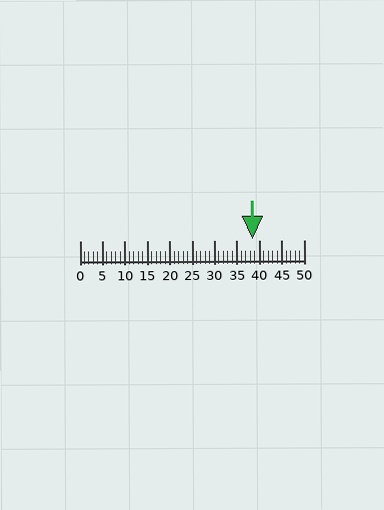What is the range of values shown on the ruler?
The ruler shows values from 0 to 50.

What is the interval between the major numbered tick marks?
The major tick marks are spaced 5 units apart.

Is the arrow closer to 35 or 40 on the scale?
The arrow is closer to 40.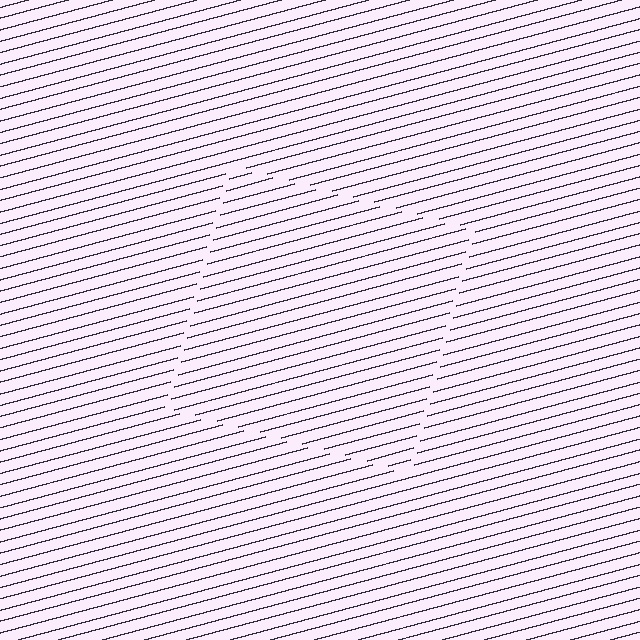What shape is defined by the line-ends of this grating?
An illusory square. The interior of the shape contains the same grating, shifted by half a period — the contour is defined by the phase discontinuity where line-ends from the inner and outer gratings abut.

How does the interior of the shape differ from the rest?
The interior of the shape contains the same grating, shifted by half a period — the contour is defined by the phase discontinuity where line-ends from the inner and outer gratings abut.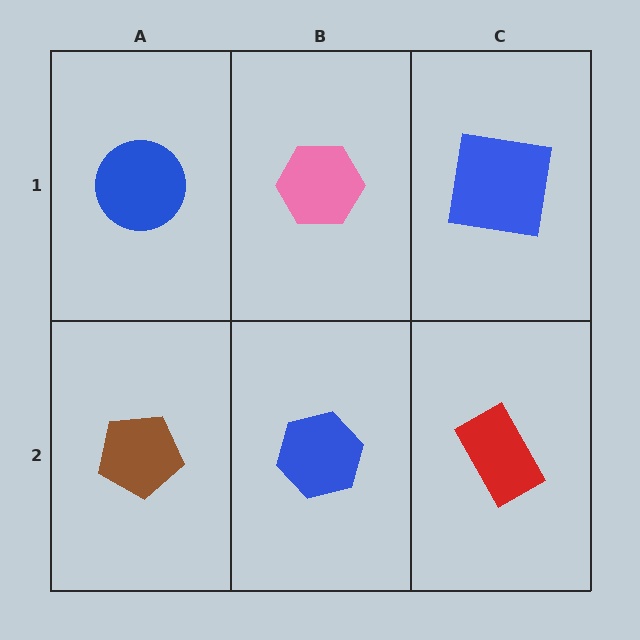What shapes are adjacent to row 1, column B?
A blue hexagon (row 2, column B), a blue circle (row 1, column A), a blue square (row 1, column C).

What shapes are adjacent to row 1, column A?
A brown pentagon (row 2, column A), a pink hexagon (row 1, column B).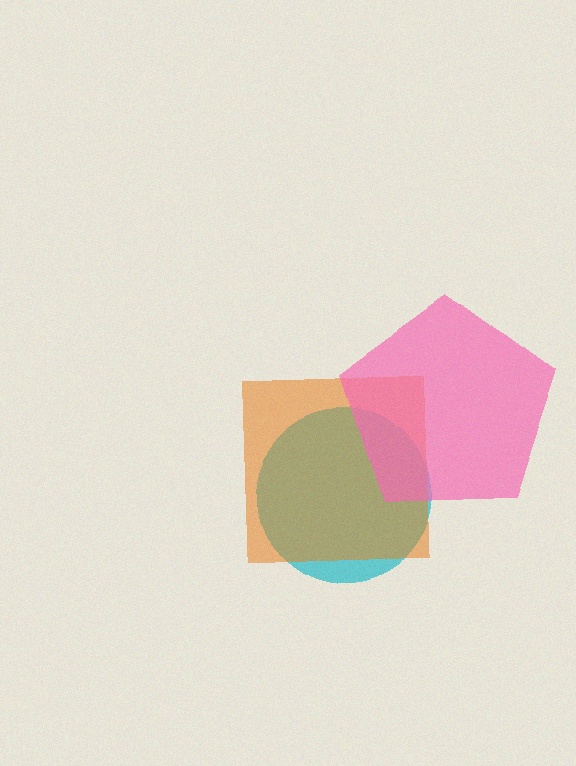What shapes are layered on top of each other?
The layered shapes are: a cyan circle, an orange square, a pink pentagon.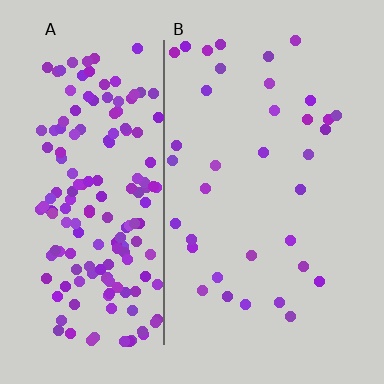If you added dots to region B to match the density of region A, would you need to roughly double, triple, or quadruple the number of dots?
Approximately quadruple.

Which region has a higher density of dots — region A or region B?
A (the left).